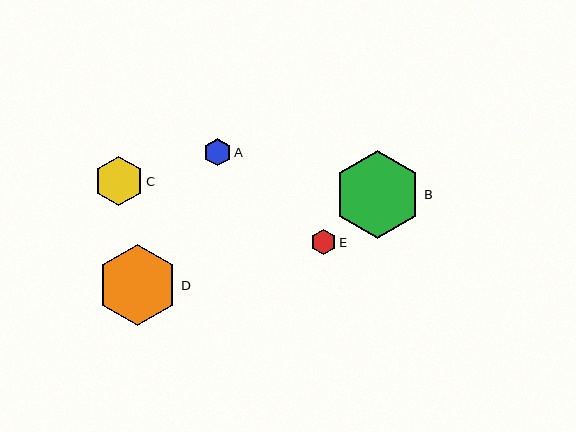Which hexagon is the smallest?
Hexagon E is the smallest with a size of approximately 25 pixels.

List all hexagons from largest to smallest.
From largest to smallest: B, D, C, A, E.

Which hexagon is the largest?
Hexagon B is the largest with a size of approximately 88 pixels.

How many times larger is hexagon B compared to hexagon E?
Hexagon B is approximately 3.5 times the size of hexagon E.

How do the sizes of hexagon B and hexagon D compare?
Hexagon B and hexagon D are approximately the same size.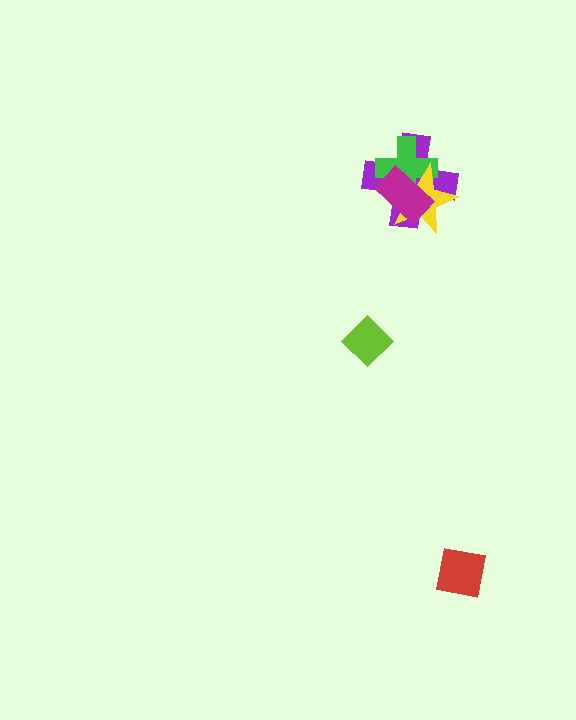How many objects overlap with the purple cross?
3 objects overlap with the purple cross.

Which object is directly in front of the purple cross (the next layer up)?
The green cross is directly in front of the purple cross.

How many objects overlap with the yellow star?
3 objects overlap with the yellow star.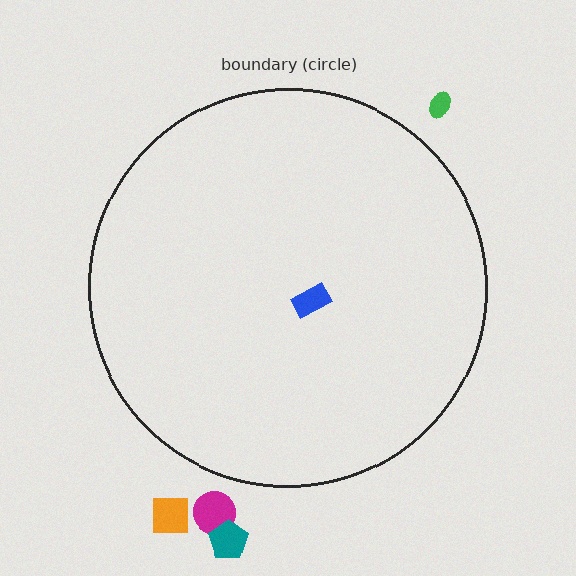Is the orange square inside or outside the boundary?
Outside.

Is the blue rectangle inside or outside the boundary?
Inside.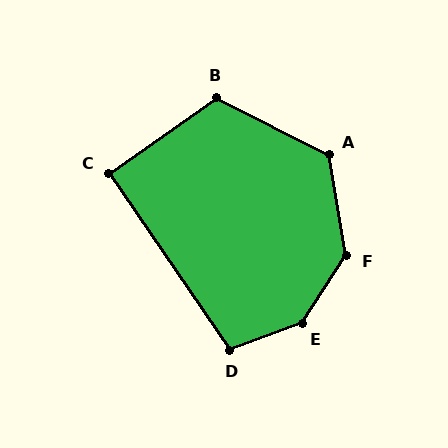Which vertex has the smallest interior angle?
C, at approximately 90 degrees.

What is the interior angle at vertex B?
Approximately 118 degrees (obtuse).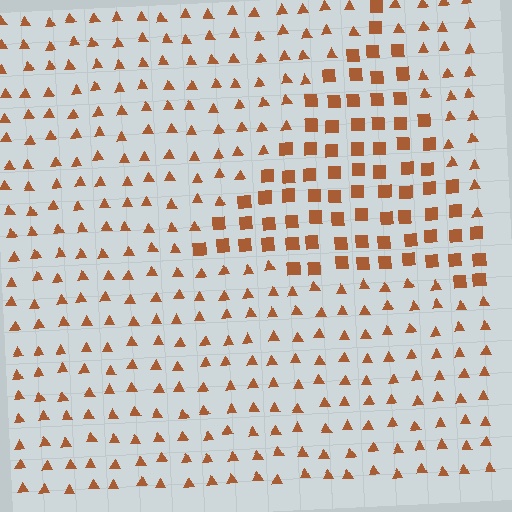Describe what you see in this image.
The image is filled with small brown elements arranged in a uniform grid. A triangle-shaped region contains squares, while the surrounding area contains triangles. The boundary is defined purely by the change in element shape.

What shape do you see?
I see a triangle.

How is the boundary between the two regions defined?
The boundary is defined by a change in element shape: squares inside vs. triangles outside. All elements share the same color and spacing.